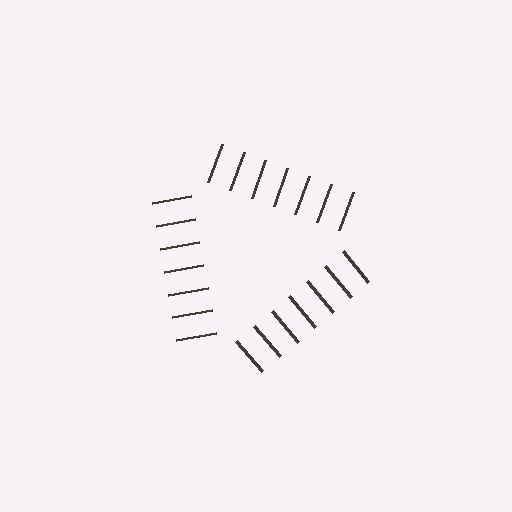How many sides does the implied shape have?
3 sides — the line-ends trace a triangle.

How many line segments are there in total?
21 — 7 along each of the 3 edges.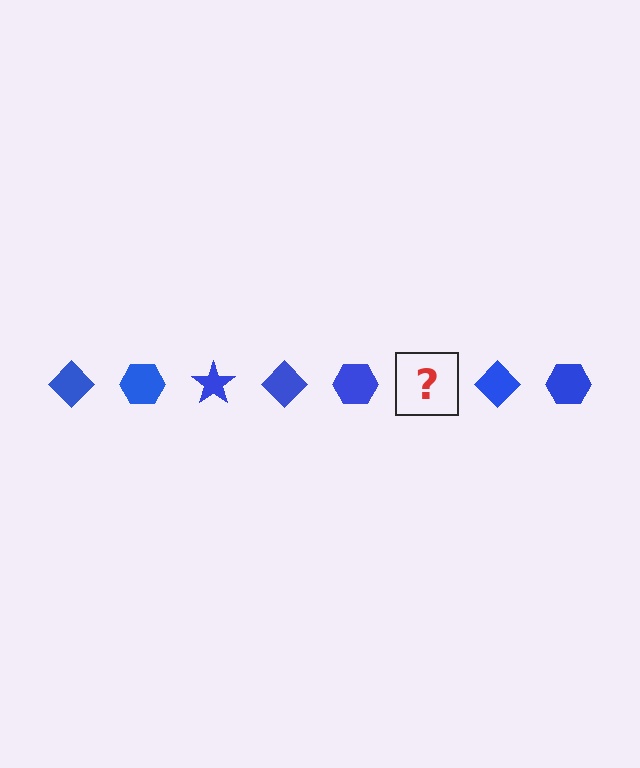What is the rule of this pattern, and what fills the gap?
The rule is that the pattern cycles through diamond, hexagon, star shapes in blue. The gap should be filled with a blue star.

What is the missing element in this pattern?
The missing element is a blue star.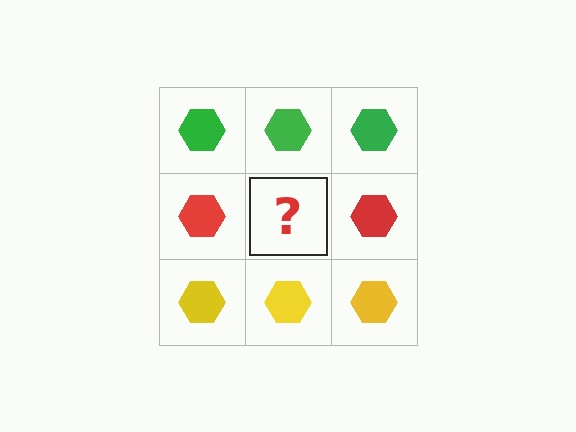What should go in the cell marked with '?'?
The missing cell should contain a red hexagon.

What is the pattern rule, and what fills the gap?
The rule is that each row has a consistent color. The gap should be filled with a red hexagon.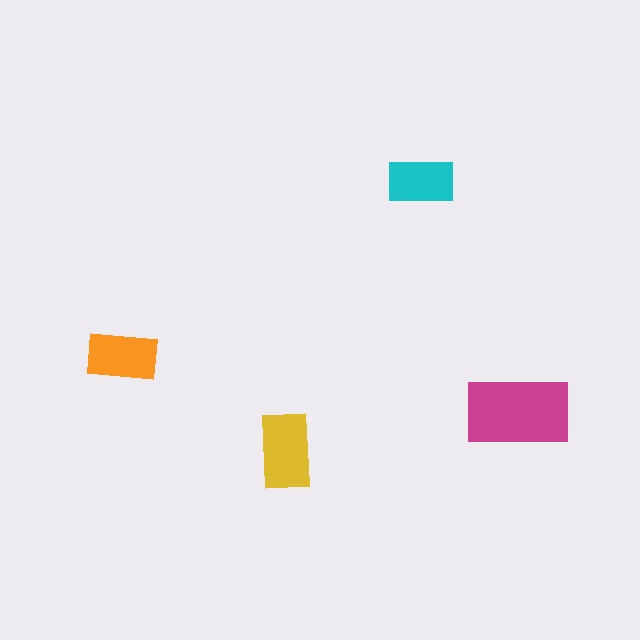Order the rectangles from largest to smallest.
the magenta one, the yellow one, the orange one, the cyan one.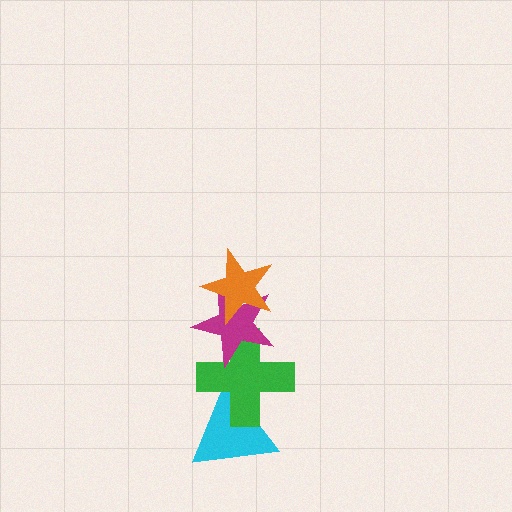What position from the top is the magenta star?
The magenta star is 2nd from the top.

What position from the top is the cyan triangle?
The cyan triangle is 4th from the top.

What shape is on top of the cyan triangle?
The green cross is on top of the cyan triangle.